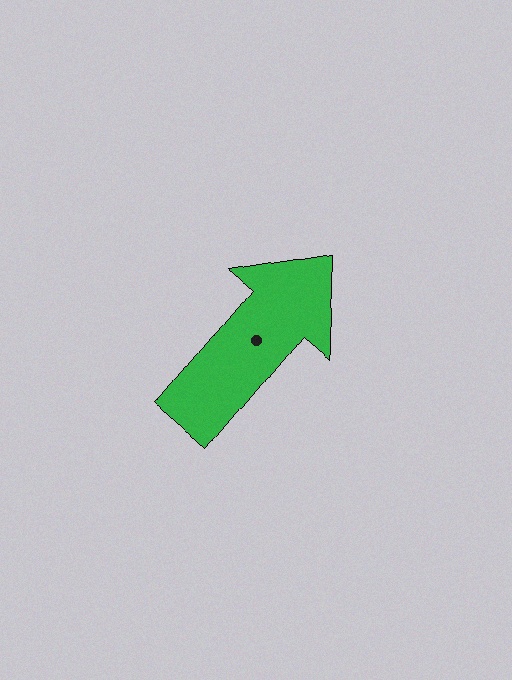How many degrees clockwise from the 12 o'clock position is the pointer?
Approximately 40 degrees.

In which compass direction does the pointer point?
Northeast.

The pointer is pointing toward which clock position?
Roughly 1 o'clock.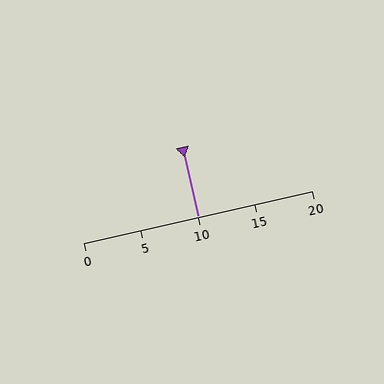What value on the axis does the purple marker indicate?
The marker indicates approximately 10.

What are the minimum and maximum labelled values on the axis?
The axis runs from 0 to 20.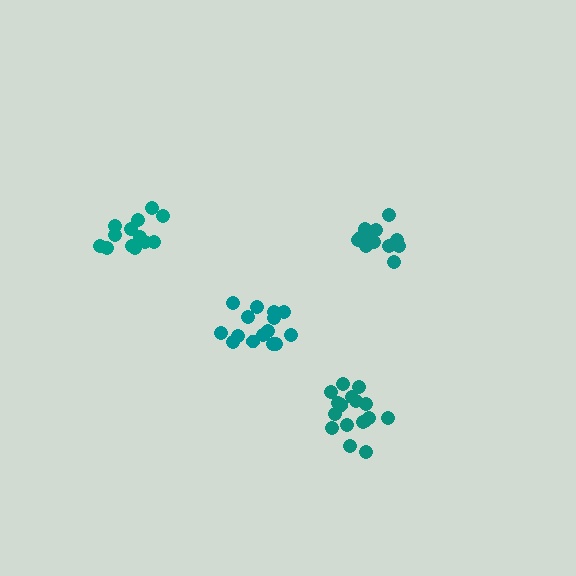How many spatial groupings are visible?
There are 4 spatial groupings.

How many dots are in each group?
Group 1: 17 dots, Group 2: 15 dots, Group 3: 15 dots, Group 4: 13 dots (60 total).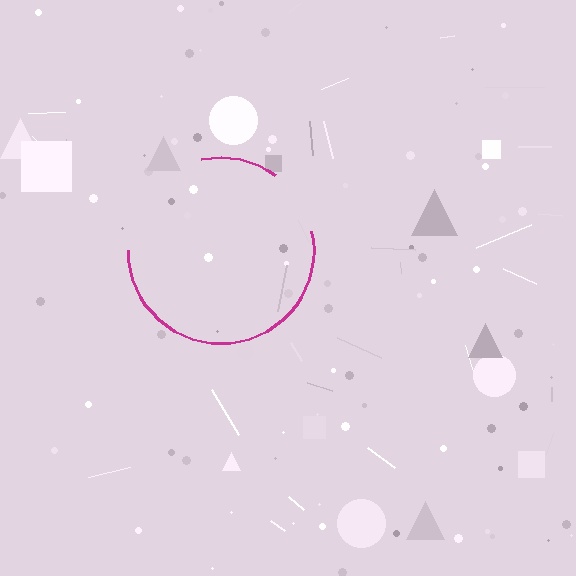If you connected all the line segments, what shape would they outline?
They would outline a circle.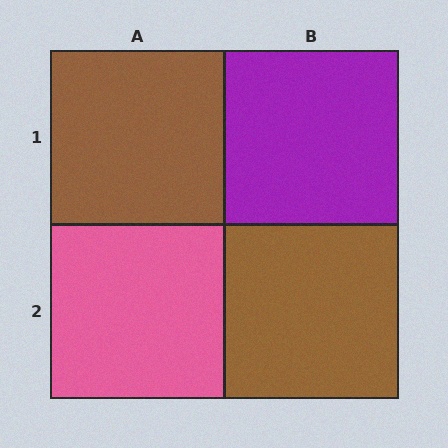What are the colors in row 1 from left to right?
Brown, purple.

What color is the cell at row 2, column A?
Pink.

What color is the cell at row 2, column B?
Brown.